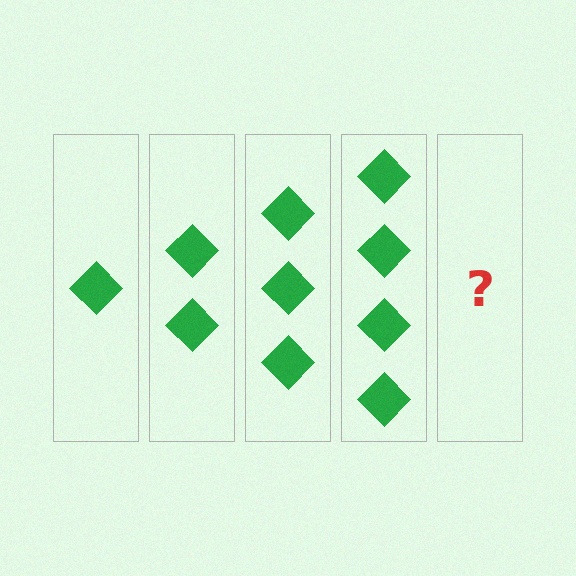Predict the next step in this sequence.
The next step is 5 diamonds.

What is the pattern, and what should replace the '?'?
The pattern is that each step adds one more diamond. The '?' should be 5 diamonds.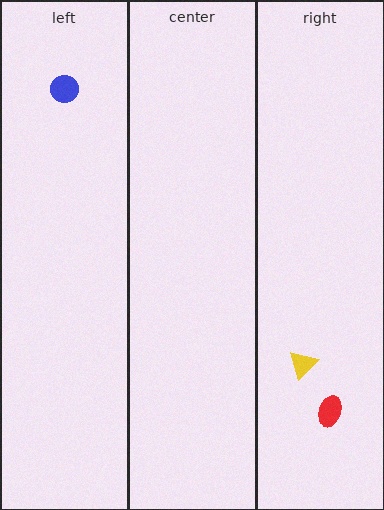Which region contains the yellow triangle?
The right region.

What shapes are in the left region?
The blue circle.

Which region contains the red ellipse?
The right region.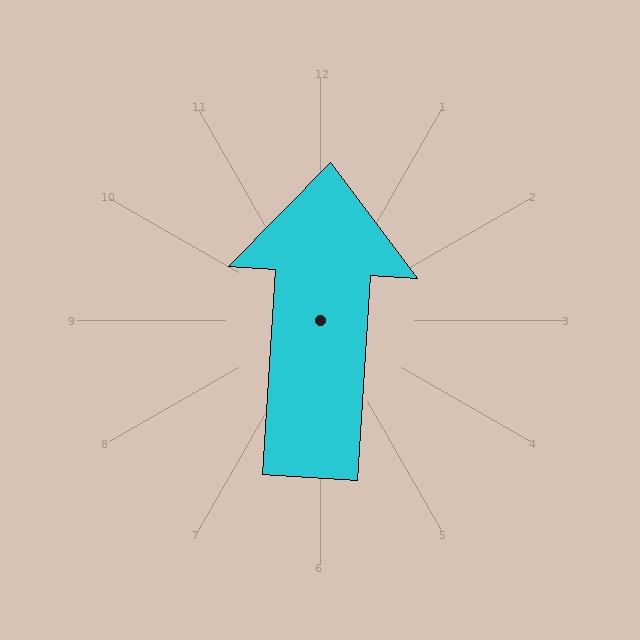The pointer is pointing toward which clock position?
Roughly 12 o'clock.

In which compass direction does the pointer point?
North.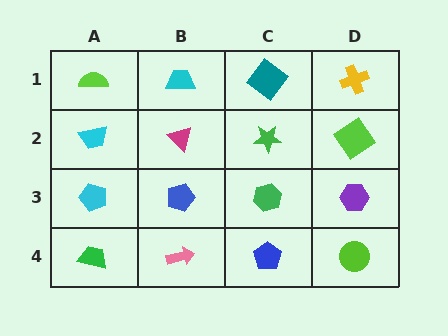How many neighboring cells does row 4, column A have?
2.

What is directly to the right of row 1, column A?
A cyan trapezoid.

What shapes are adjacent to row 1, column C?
A green star (row 2, column C), a cyan trapezoid (row 1, column B), a yellow cross (row 1, column D).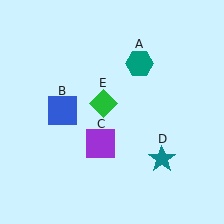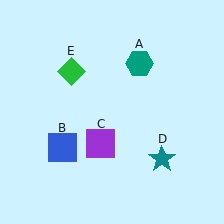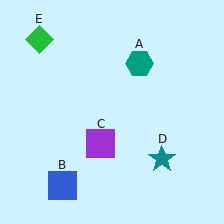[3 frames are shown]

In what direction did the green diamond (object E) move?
The green diamond (object E) moved up and to the left.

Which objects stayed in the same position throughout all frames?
Teal hexagon (object A) and purple square (object C) and teal star (object D) remained stationary.